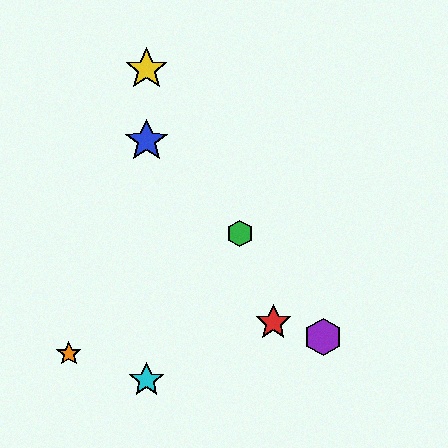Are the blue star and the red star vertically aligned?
No, the blue star is at x≈146 and the red star is at x≈273.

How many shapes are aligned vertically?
3 shapes (the blue star, the yellow star, the cyan star) are aligned vertically.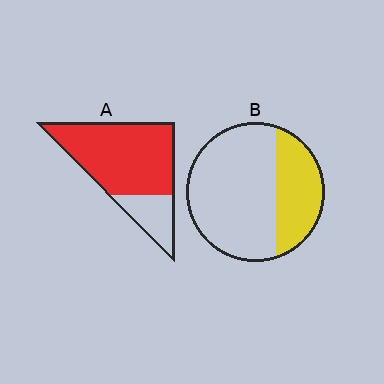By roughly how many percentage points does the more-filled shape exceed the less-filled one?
By roughly 45 percentage points (A over B).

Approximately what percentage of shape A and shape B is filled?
A is approximately 75% and B is approximately 30%.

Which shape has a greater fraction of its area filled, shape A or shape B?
Shape A.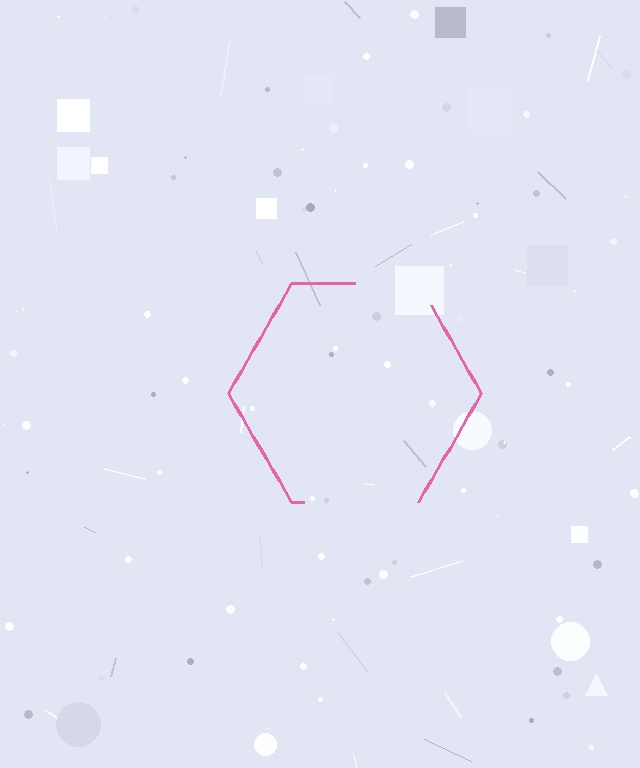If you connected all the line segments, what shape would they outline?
They would outline a hexagon.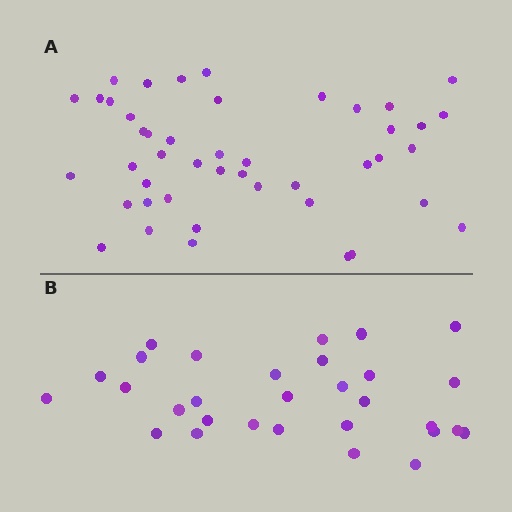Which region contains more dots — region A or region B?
Region A (the top region) has more dots.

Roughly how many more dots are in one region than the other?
Region A has approximately 15 more dots than region B.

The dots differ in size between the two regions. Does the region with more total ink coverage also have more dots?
No. Region B has more total ink coverage because its dots are larger, but region A actually contains more individual dots. Total area can be misleading — the number of items is what matters here.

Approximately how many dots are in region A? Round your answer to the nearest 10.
About 40 dots. (The exact count is 45, which rounds to 40.)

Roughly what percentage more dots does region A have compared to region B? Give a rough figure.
About 50% more.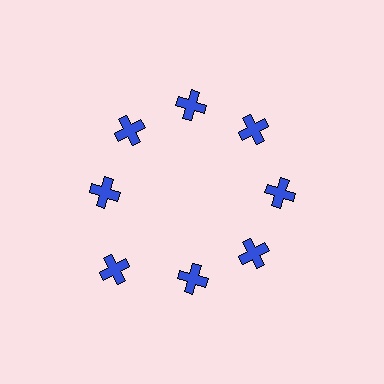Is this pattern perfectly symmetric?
No. The 8 blue crosses are arranged in a ring, but one element near the 8 o'clock position is pushed outward from the center, breaking the 8-fold rotational symmetry.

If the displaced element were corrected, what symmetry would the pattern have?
It would have 8-fold rotational symmetry — the pattern would map onto itself every 45 degrees.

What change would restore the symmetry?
The symmetry would be restored by moving it inward, back onto the ring so that all 8 crosses sit at equal angles and equal distance from the center.